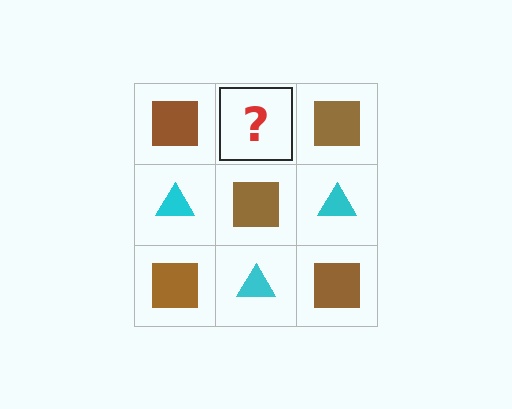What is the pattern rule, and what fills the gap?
The rule is that it alternates brown square and cyan triangle in a checkerboard pattern. The gap should be filled with a cyan triangle.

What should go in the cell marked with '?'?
The missing cell should contain a cyan triangle.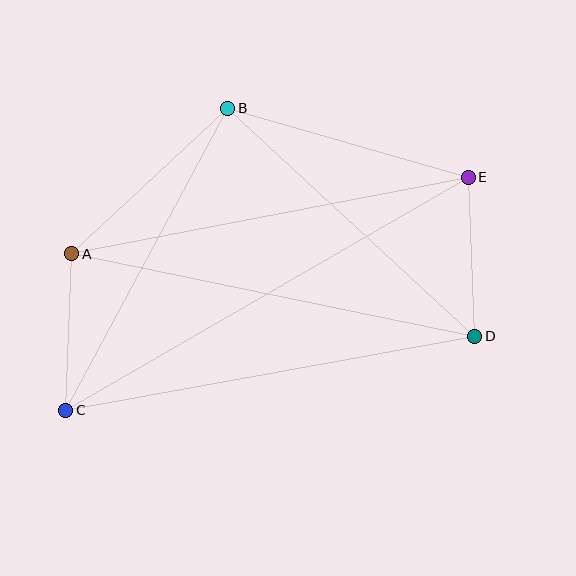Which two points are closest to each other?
Points A and C are closest to each other.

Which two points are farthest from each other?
Points C and E are farthest from each other.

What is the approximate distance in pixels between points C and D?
The distance between C and D is approximately 416 pixels.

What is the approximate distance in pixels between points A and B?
The distance between A and B is approximately 213 pixels.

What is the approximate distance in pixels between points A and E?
The distance between A and E is approximately 404 pixels.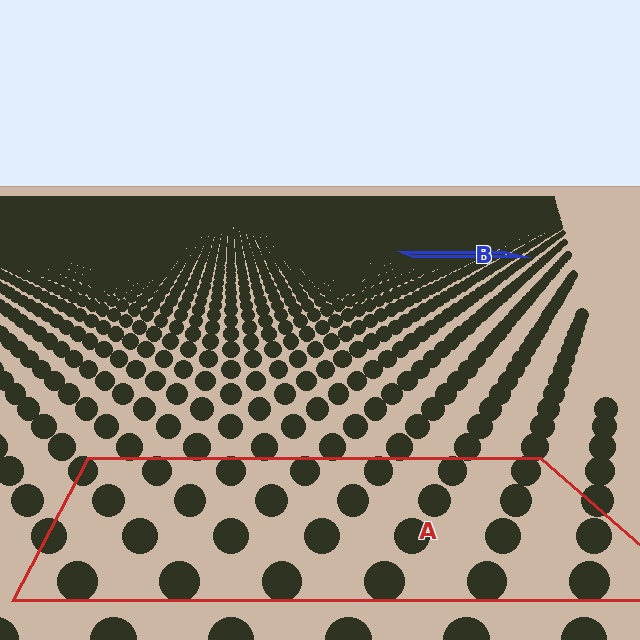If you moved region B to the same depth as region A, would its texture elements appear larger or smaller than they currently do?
They would appear larger. At a closer depth, the same texture elements are projected at a bigger on-screen size.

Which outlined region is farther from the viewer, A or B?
Region B is farther from the viewer — the texture elements inside it appear smaller and more densely packed.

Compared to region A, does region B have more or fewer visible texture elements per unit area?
Region B has more texture elements per unit area — they are packed more densely because it is farther away.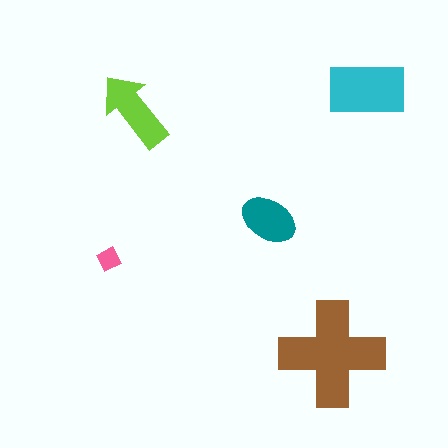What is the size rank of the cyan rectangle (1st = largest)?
2nd.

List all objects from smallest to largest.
The pink diamond, the teal ellipse, the lime arrow, the cyan rectangle, the brown cross.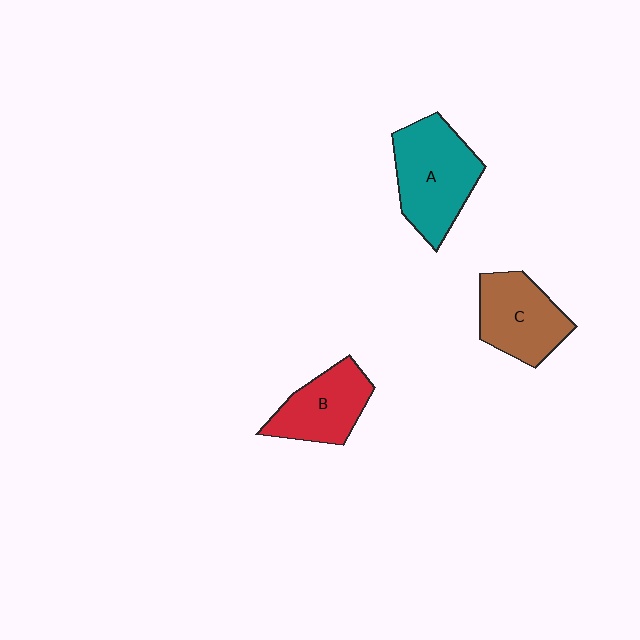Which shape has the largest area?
Shape A (teal).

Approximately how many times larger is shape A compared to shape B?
Approximately 1.4 times.